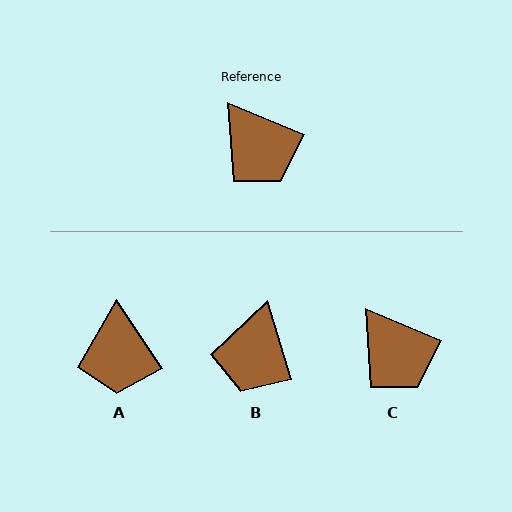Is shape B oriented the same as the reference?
No, it is off by about 50 degrees.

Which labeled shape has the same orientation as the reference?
C.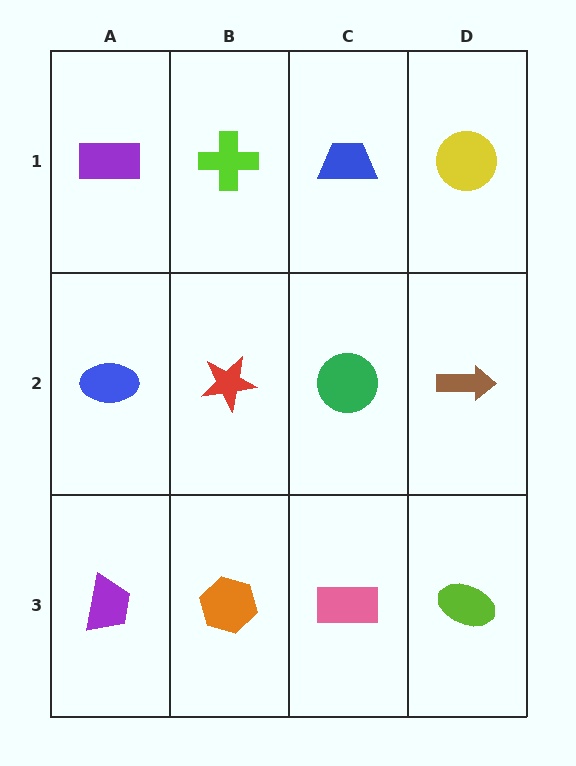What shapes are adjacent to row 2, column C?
A blue trapezoid (row 1, column C), a pink rectangle (row 3, column C), a red star (row 2, column B), a brown arrow (row 2, column D).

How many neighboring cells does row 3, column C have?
3.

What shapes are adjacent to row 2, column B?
A lime cross (row 1, column B), an orange hexagon (row 3, column B), a blue ellipse (row 2, column A), a green circle (row 2, column C).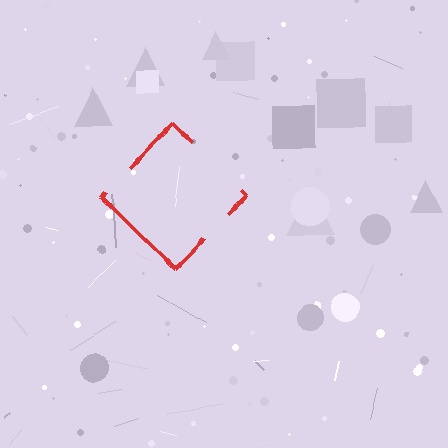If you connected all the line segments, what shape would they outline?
They would outline a diamond.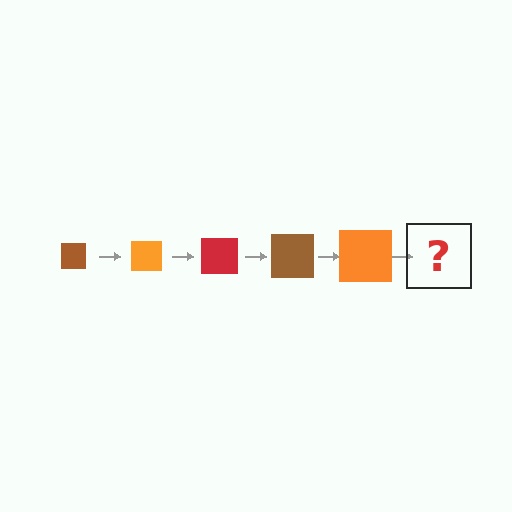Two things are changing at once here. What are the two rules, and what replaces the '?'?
The two rules are that the square grows larger each step and the color cycles through brown, orange, and red. The '?' should be a red square, larger than the previous one.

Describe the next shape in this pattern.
It should be a red square, larger than the previous one.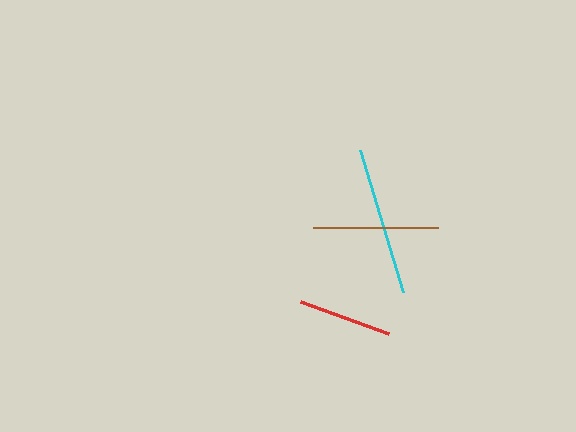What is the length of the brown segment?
The brown segment is approximately 126 pixels long.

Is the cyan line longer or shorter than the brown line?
The cyan line is longer than the brown line.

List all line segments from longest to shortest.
From longest to shortest: cyan, brown, red.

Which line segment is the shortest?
The red line is the shortest at approximately 94 pixels.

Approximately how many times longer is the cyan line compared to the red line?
The cyan line is approximately 1.6 times the length of the red line.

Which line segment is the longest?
The cyan line is the longest at approximately 149 pixels.